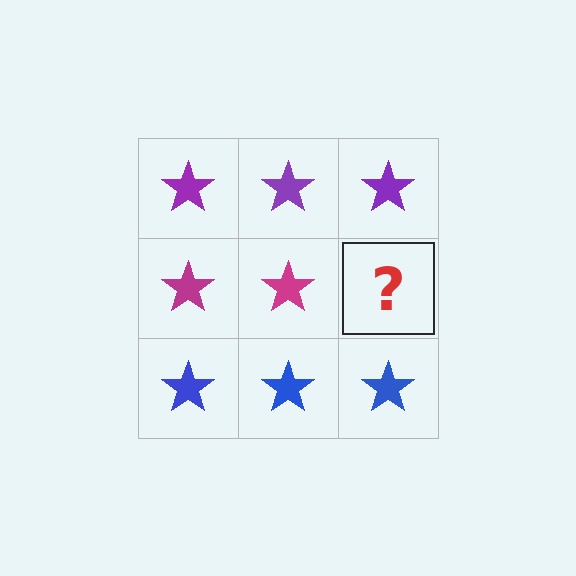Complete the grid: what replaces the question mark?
The question mark should be replaced with a magenta star.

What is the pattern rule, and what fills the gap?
The rule is that each row has a consistent color. The gap should be filled with a magenta star.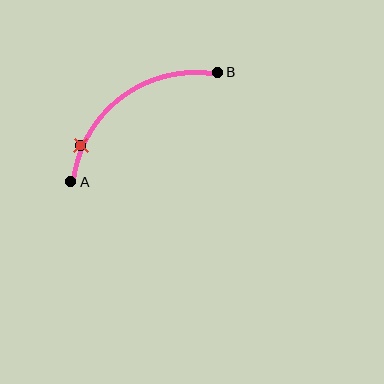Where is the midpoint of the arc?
The arc midpoint is the point on the curve farthest from the straight line joining A and B. It sits above and to the left of that line.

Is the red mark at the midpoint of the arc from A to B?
No. The red mark lies on the arc but is closer to endpoint A. The arc midpoint would be at the point on the curve equidistant along the arc from both A and B.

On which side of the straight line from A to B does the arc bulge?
The arc bulges above and to the left of the straight line connecting A and B.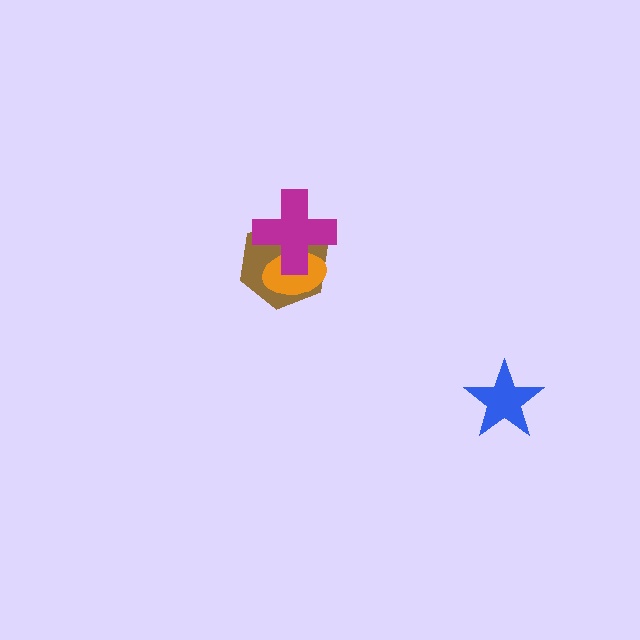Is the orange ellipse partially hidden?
Yes, it is partially covered by another shape.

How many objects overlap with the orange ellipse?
2 objects overlap with the orange ellipse.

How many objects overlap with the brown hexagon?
2 objects overlap with the brown hexagon.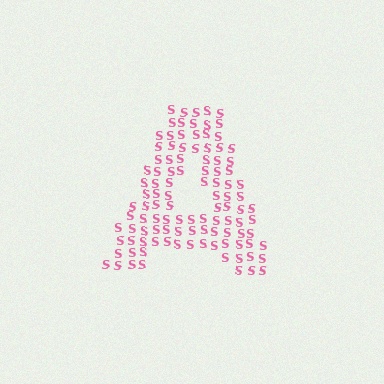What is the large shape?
The large shape is the letter A.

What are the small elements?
The small elements are letter S's.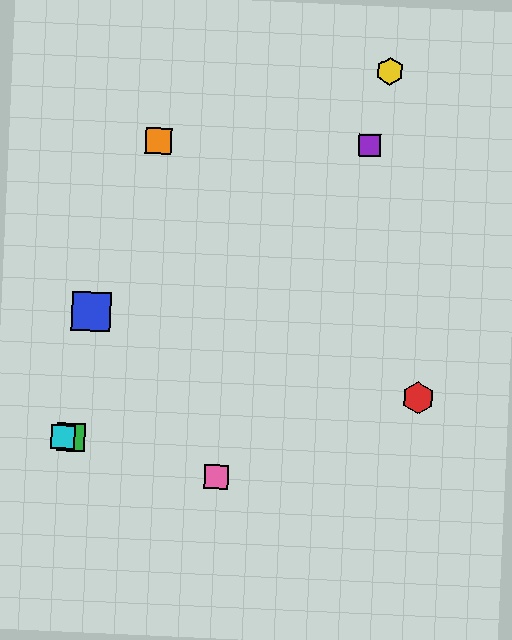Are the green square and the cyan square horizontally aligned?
Yes, both are at y≈437.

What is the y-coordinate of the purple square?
The purple square is at y≈146.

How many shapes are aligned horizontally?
2 shapes (the green square, the cyan square) are aligned horizontally.